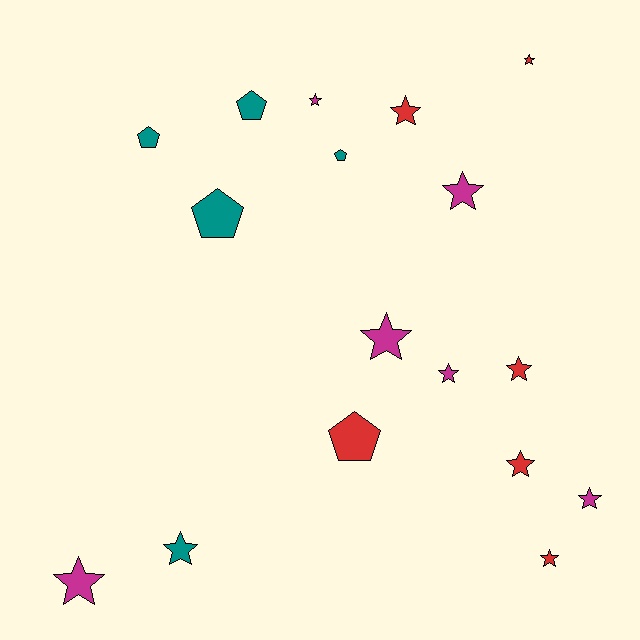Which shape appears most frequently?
Star, with 12 objects.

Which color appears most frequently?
Red, with 6 objects.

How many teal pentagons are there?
There are 4 teal pentagons.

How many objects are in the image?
There are 17 objects.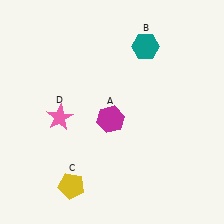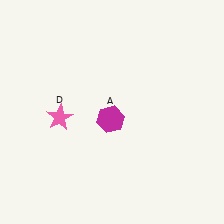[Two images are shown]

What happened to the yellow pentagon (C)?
The yellow pentagon (C) was removed in Image 2. It was in the bottom-left area of Image 1.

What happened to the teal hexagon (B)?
The teal hexagon (B) was removed in Image 2. It was in the top-right area of Image 1.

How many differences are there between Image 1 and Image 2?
There are 2 differences between the two images.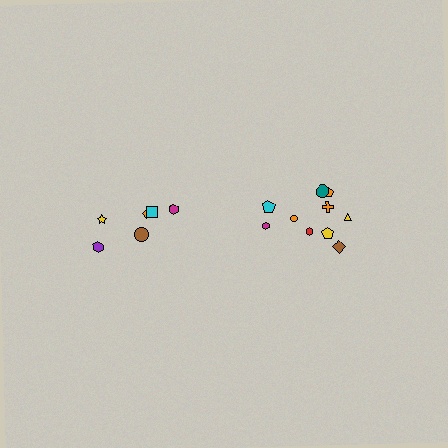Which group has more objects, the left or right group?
The right group.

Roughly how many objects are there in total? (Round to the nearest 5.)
Roughly 15 objects in total.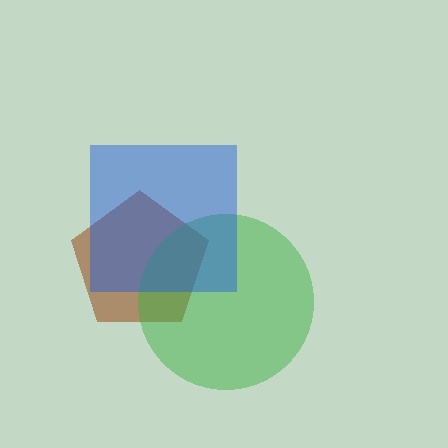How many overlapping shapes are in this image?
There are 3 overlapping shapes in the image.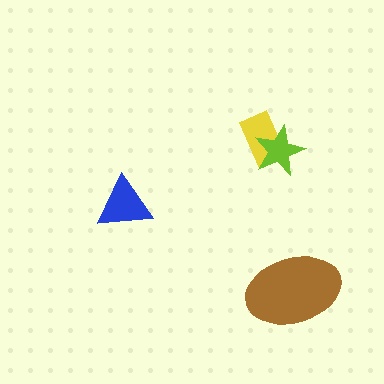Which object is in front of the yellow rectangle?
The lime star is in front of the yellow rectangle.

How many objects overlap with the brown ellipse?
0 objects overlap with the brown ellipse.